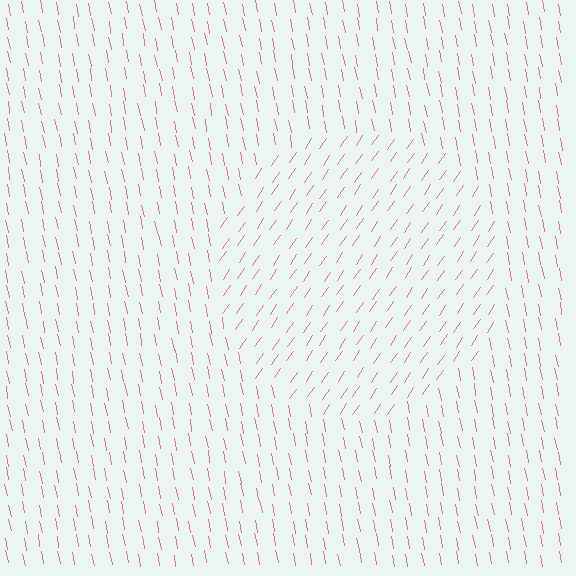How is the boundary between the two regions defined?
The boundary is defined purely by a change in line orientation (approximately 45 degrees difference). All lines are the same color and thickness.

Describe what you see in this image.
The image is filled with small pink line segments. A circle region in the image has lines oriented differently from the surrounding lines, creating a visible texture boundary.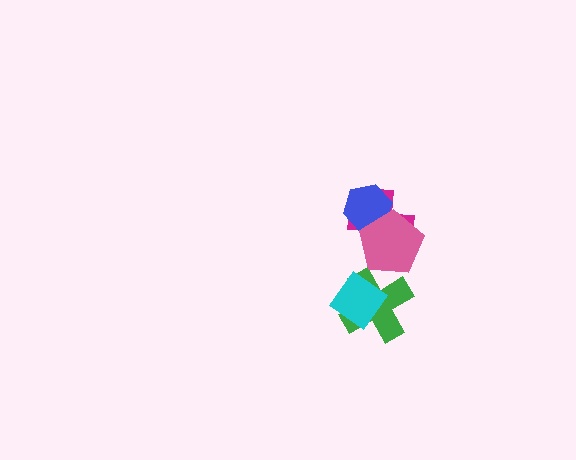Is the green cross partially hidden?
Yes, it is partially covered by another shape.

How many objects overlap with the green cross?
2 objects overlap with the green cross.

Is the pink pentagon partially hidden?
No, no other shape covers it.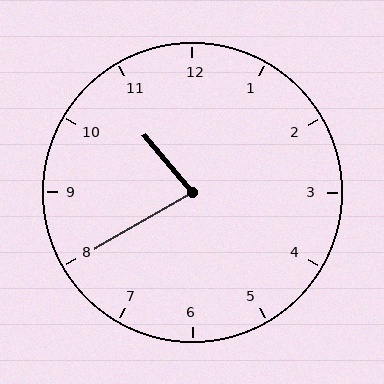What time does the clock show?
10:40.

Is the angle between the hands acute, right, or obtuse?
It is acute.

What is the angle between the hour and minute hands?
Approximately 80 degrees.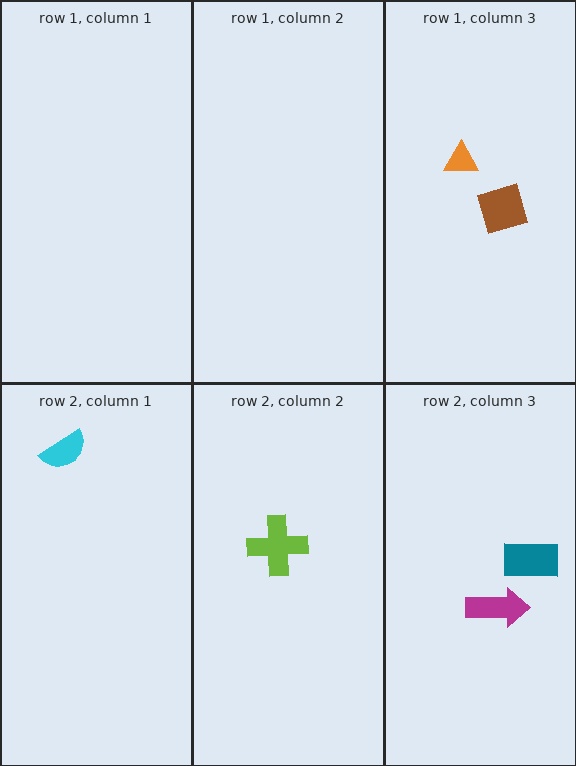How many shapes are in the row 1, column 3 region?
2.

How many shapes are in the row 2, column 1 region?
1.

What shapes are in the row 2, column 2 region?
The lime cross.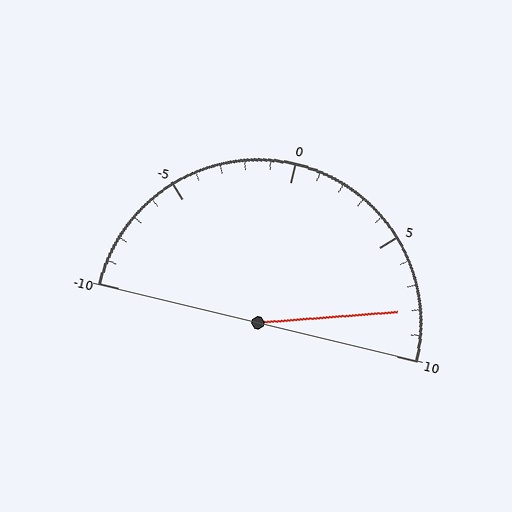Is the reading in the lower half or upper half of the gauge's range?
The reading is in the upper half of the range (-10 to 10).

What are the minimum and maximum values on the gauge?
The gauge ranges from -10 to 10.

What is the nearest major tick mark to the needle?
The nearest major tick mark is 10.